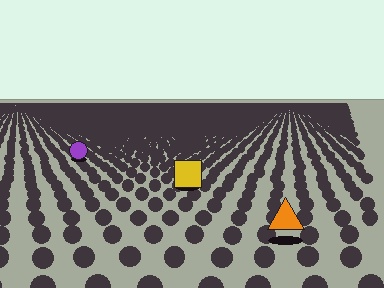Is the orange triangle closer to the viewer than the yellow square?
Yes. The orange triangle is closer — you can tell from the texture gradient: the ground texture is coarser near it.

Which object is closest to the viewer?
The orange triangle is closest. The texture marks near it are larger and more spread out.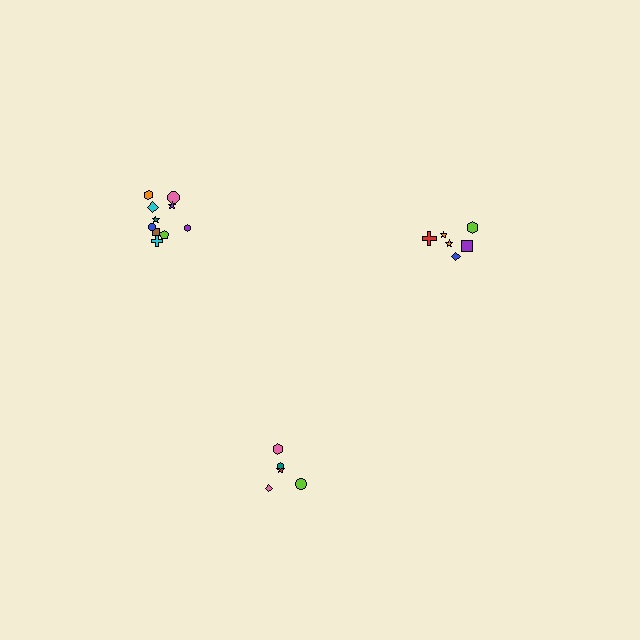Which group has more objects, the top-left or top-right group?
The top-left group.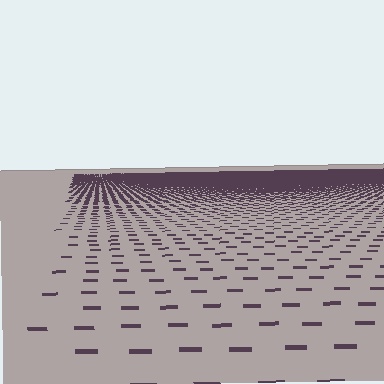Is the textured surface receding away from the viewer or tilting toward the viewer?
The surface is receding away from the viewer. Texture elements get smaller and denser toward the top.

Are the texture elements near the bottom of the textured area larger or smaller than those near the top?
Larger. Near the bottom, elements are closer to the viewer and appear at a bigger on-screen size.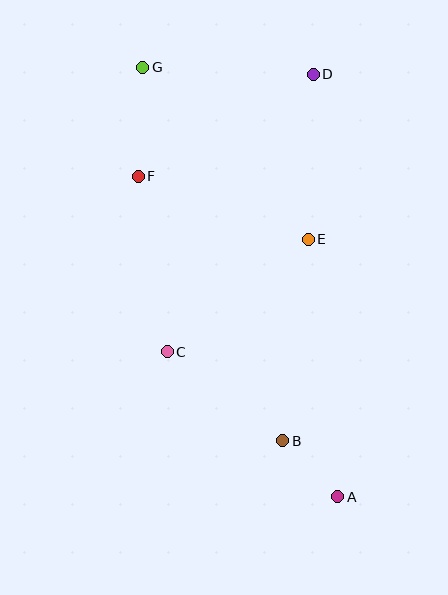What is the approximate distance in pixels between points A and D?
The distance between A and D is approximately 423 pixels.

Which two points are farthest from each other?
Points A and G are farthest from each other.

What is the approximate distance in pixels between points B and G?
The distance between B and G is approximately 399 pixels.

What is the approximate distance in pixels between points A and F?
The distance between A and F is approximately 378 pixels.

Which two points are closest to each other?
Points A and B are closest to each other.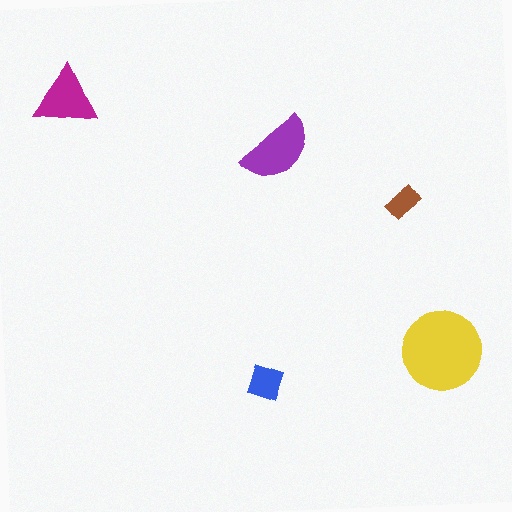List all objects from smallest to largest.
The brown rectangle, the blue diamond, the magenta triangle, the purple semicircle, the yellow circle.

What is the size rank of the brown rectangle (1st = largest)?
5th.